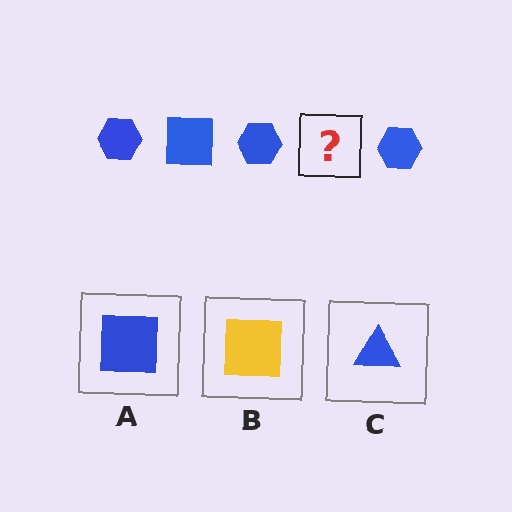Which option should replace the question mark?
Option A.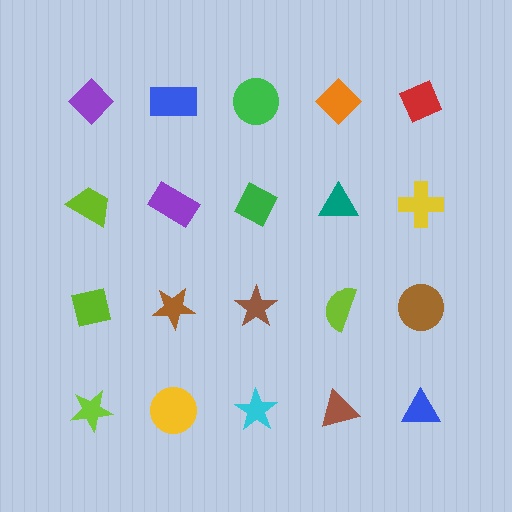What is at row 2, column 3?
A green diamond.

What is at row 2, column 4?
A teal triangle.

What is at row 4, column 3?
A cyan star.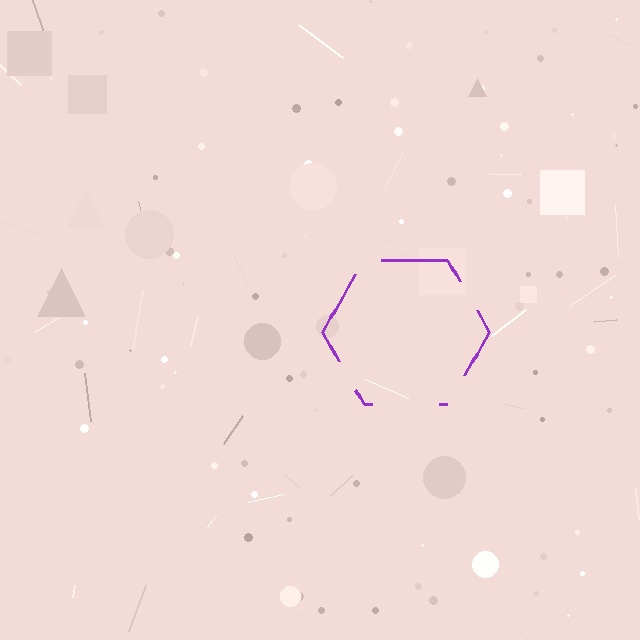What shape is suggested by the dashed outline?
The dashed outline suggests a hexagon.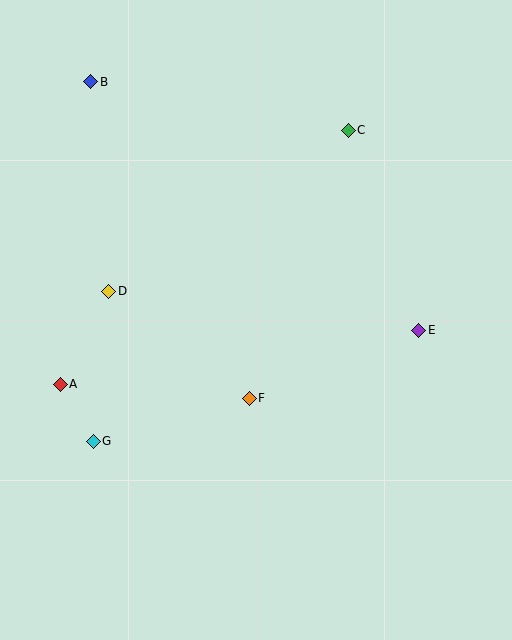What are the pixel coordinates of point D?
Point D is at (109, 291).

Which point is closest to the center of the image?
Point F at (249, 398) is closest to the center.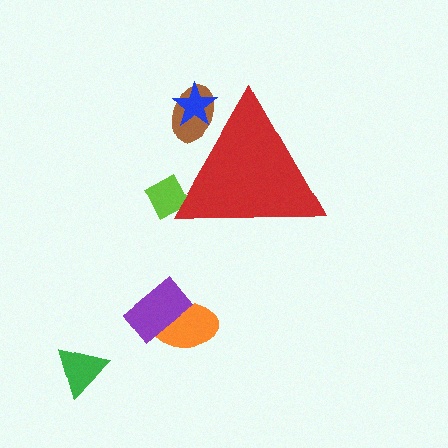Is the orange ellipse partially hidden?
No, the orange ellipse is fully visible.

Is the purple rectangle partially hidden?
No, the purple rectangle is fully visible.